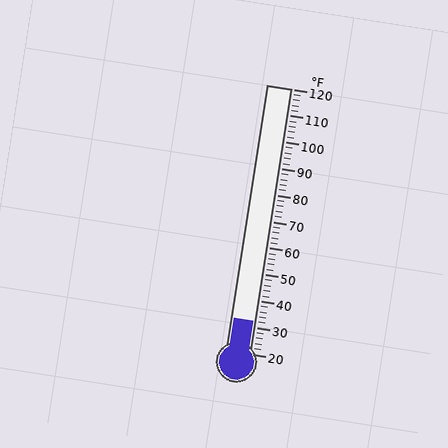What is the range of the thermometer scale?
The thermometer scale ranges from 20°F to 120°F.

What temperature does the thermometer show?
The thermometer shows approximately 32°F.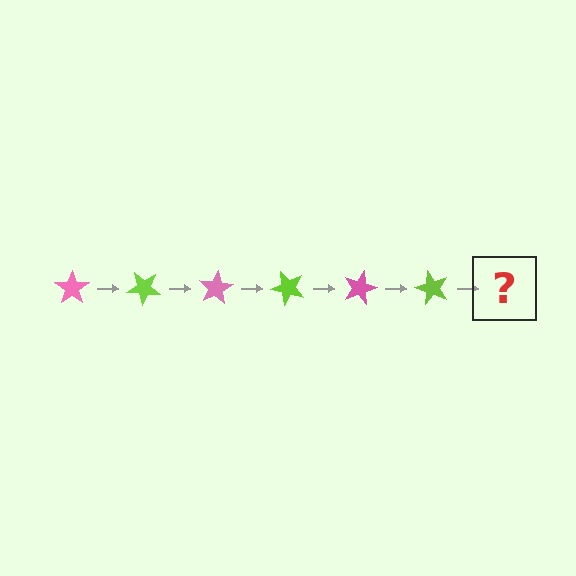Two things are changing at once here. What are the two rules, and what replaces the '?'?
The two rules are that it rotates 40 degrees each step and the color cycles through pink and lime. The '?' should be a pink star, rotated 240 degrees from the start.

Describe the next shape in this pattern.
It should be a pink star, rotated 240 degrees from the start.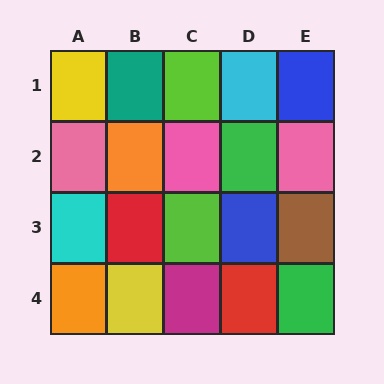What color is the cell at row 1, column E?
Blue.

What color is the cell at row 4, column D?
Red.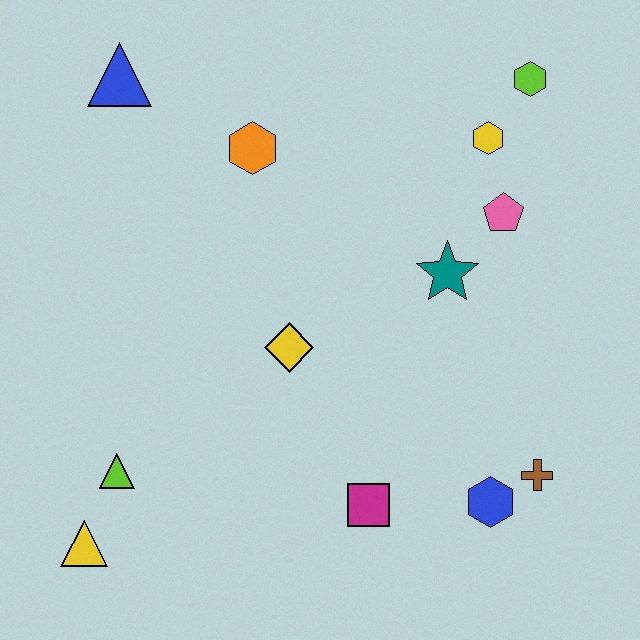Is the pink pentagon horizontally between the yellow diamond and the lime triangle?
No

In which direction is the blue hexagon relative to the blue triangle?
The blue hexagon is below the blue triangle.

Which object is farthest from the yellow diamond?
The lime hexagon is farthest from the yellow diamond.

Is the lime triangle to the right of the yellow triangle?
Yes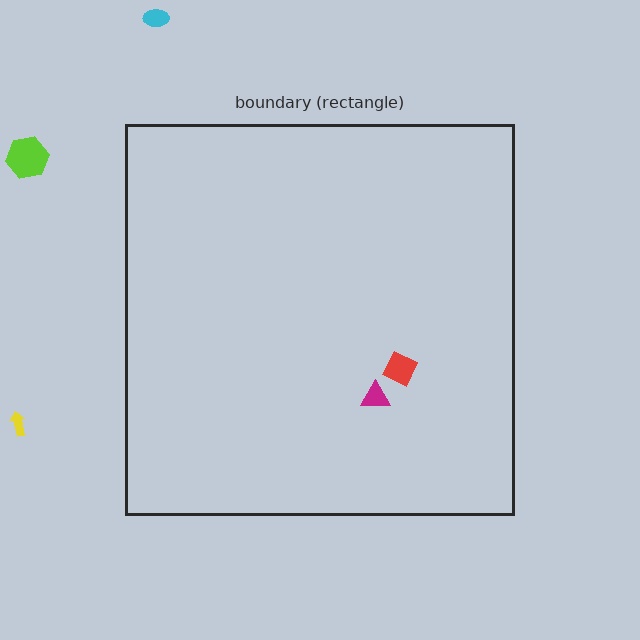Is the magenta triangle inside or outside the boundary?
Inside.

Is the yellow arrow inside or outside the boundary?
Outside.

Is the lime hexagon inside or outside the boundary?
Outside.